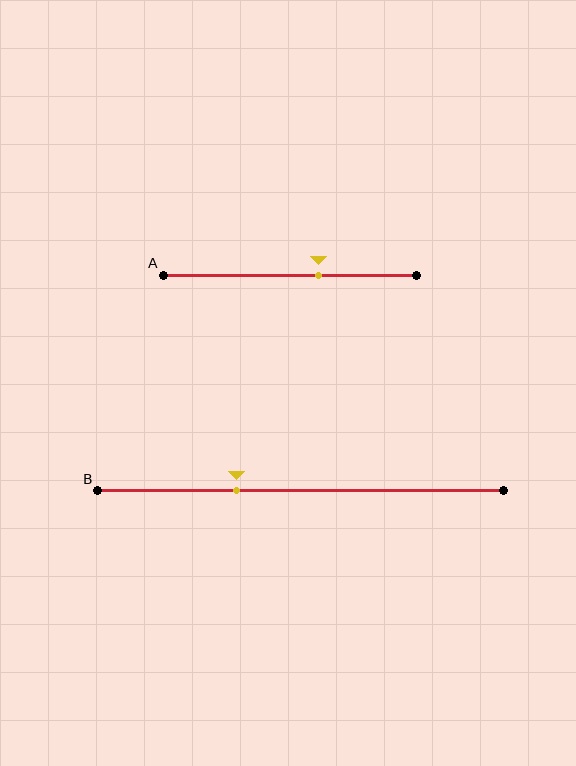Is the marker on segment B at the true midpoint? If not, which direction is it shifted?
No, the marker on segment B is shifted to the left by about 16% of the segment length.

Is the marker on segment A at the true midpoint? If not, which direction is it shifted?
No, the marker on segment A is shifted to the right by about 11% of the segment length.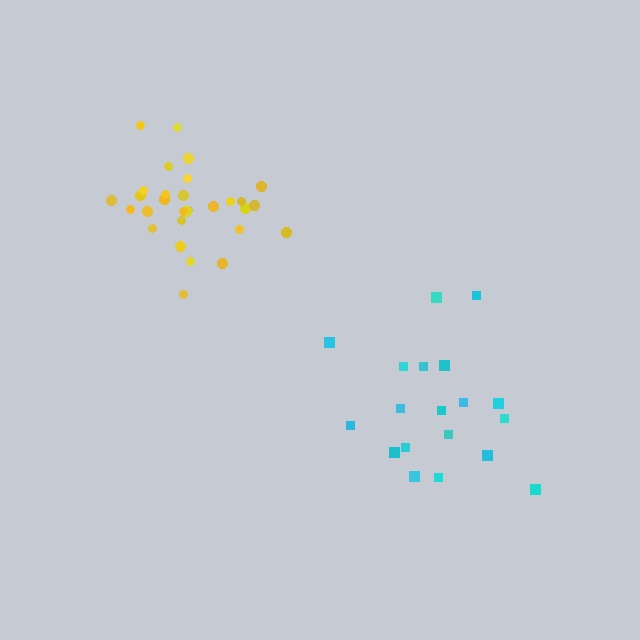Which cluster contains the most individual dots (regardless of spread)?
Yellow (30).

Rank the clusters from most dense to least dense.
yellow, cyan.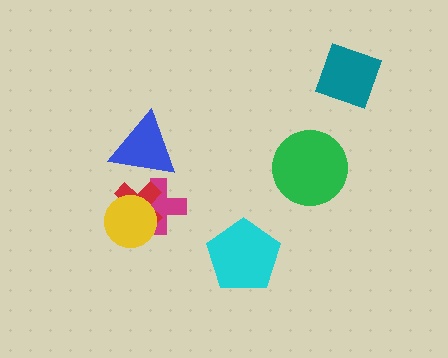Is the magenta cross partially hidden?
Yes, it is partially covered by another shape.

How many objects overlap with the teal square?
0 objects overlap with the teal square.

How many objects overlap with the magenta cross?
2 objects overlap with the magenta cross.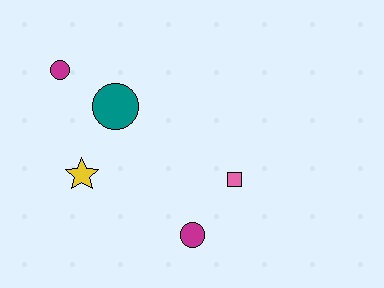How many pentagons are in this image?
There are no pentagons.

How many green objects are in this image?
There are no green objects.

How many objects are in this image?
There are 5 objects.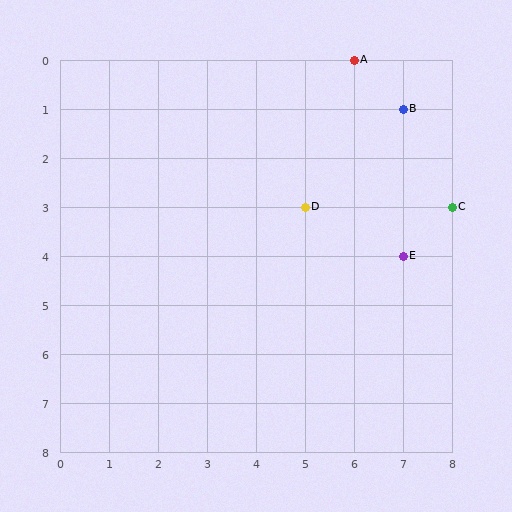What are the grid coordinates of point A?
Point A is at grid coordinates (6, 0).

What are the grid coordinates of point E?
Point E is at grid coordinates (7, 4).